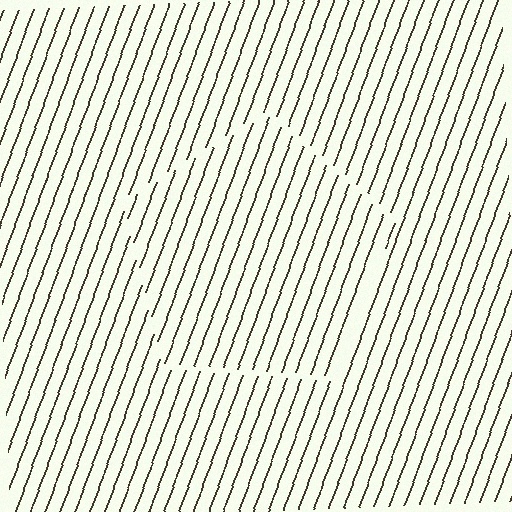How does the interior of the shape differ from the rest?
The interior of the shape contains the same grating, shifted by half a period — the contour is defined by the phase discontinuity where line-ends from the inner and outer gratings abut.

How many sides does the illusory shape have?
5 sides — the line-ends trace a pentagon.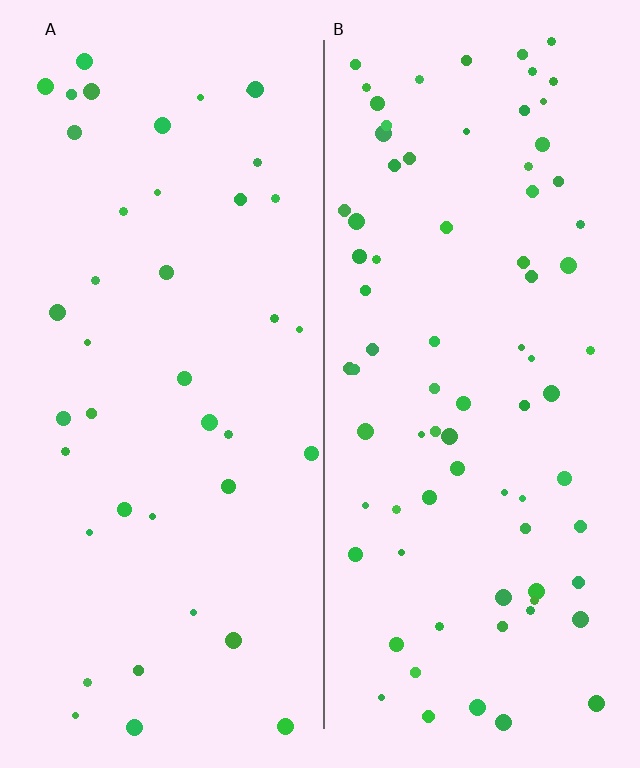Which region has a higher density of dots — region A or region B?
B (the right).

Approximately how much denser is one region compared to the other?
Approximately 1.9× — region B over region A.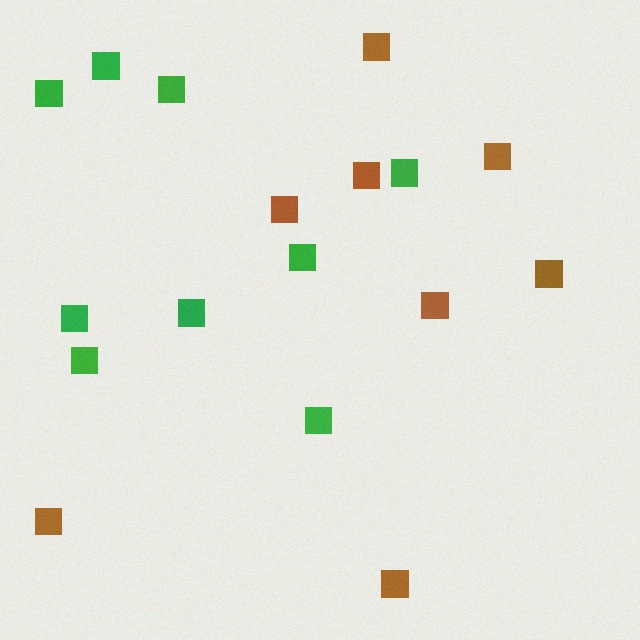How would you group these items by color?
There are 2 groups: one group of brown squares (8) and one group of green squares (9).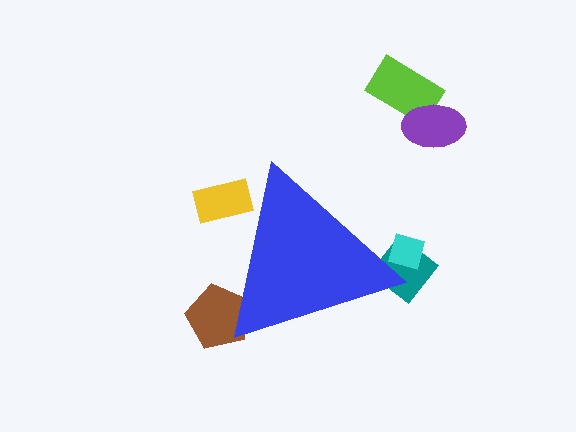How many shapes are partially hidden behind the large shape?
4 shapes are partially hidden.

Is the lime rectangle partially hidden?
No, the lime rectangle is fully visible.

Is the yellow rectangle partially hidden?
Yes, the yellow rectangle is partially hidden behind the blue triangle.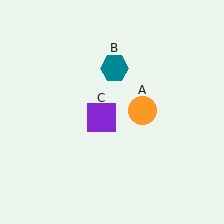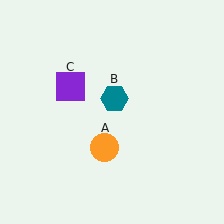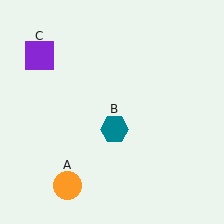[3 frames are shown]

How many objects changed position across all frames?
3 objects changed position: orange circle (object A), teal hexagon (object B), purple square (object C).